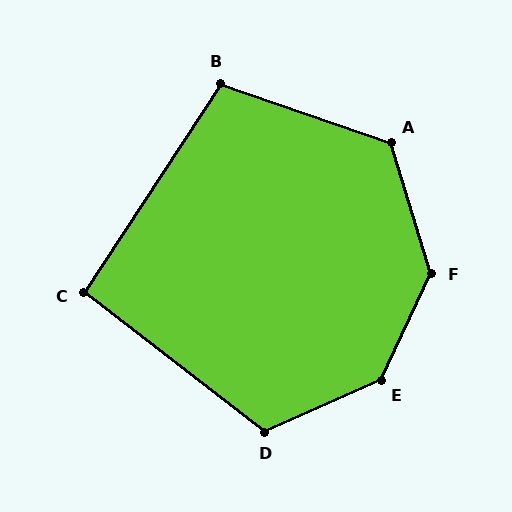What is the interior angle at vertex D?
Approximately 118 degrees (obtuse).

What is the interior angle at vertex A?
Approximately 126 degrees (obtuse).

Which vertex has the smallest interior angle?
C, at approximately 94 degrees.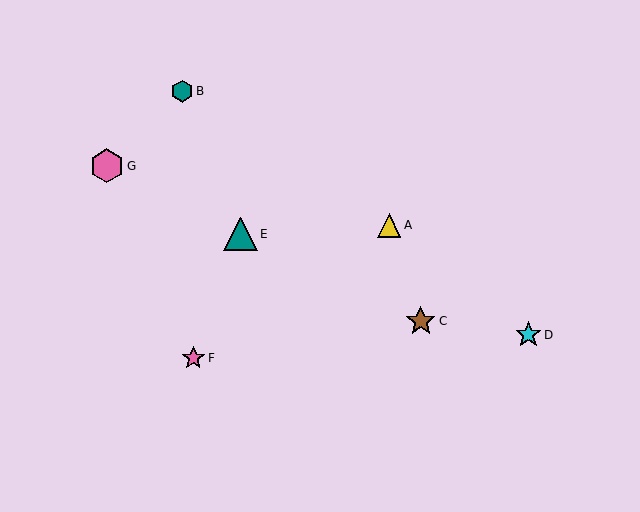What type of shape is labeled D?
Shape D is a cyan star.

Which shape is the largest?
The pink hexagon (labeled G) is the largest.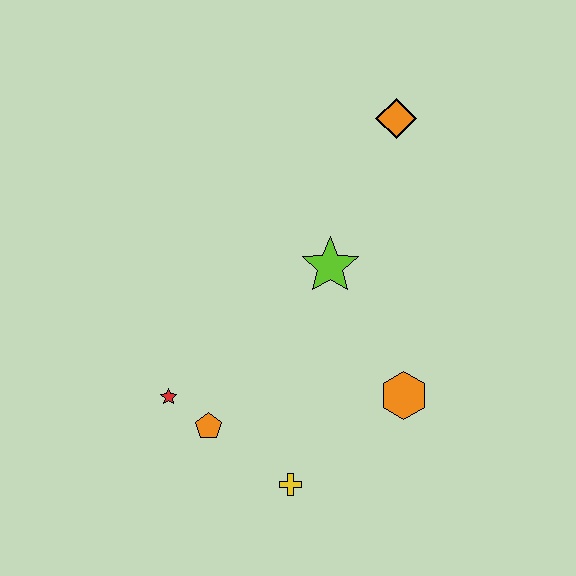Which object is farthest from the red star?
The orange diamond is farthest from the red star.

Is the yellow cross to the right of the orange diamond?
No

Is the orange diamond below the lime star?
No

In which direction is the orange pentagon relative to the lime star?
The orange pentagon is below the lime star.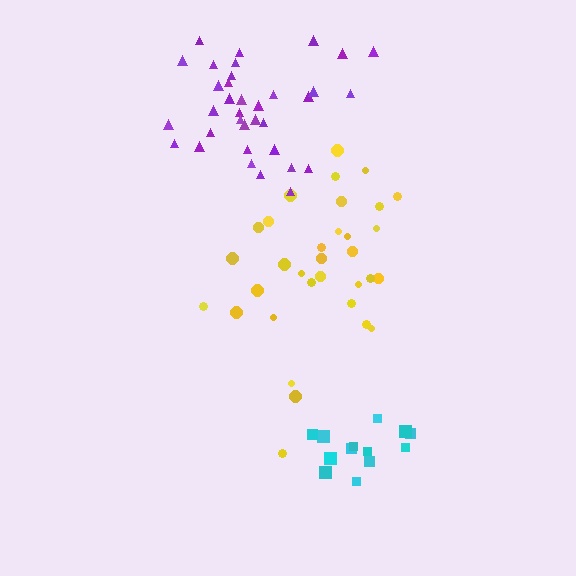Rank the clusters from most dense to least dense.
cyan, purple, yellow.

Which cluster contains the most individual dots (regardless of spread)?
Purple (35).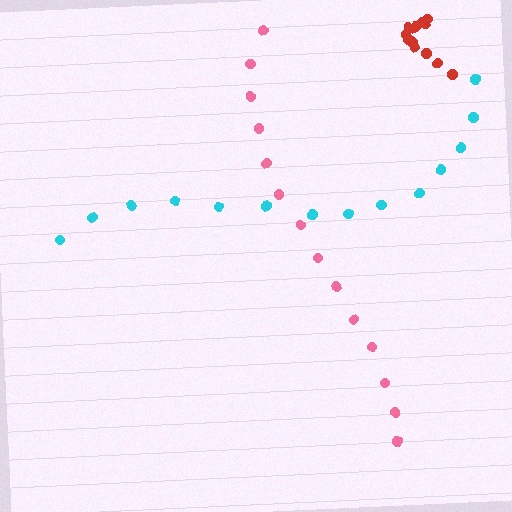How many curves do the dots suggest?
There are 3 distinct paths.